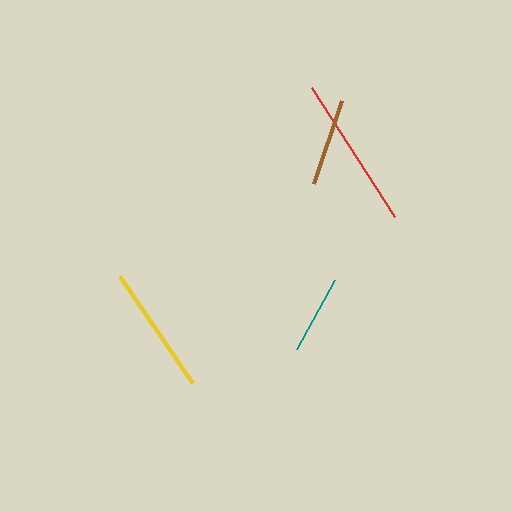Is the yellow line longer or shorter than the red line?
The red line is longer than the yellow line.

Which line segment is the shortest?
The teal line is the shortest at approximately 78 pixels.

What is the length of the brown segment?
The brown segment is approximately 87 pixels long.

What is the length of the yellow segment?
The yellow segment is approximately 131 pixels long.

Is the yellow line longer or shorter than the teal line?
The yellow line is longer than the teal line.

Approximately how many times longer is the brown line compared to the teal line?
The brown line is approximately 1.1 times the length of the teal line.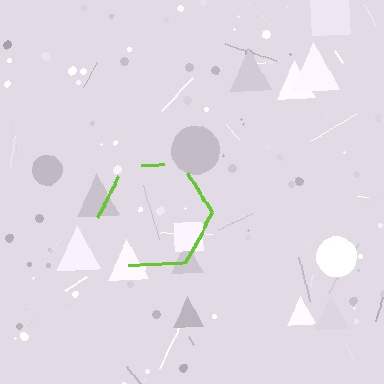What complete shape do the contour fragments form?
The contour fragments form a hexagon.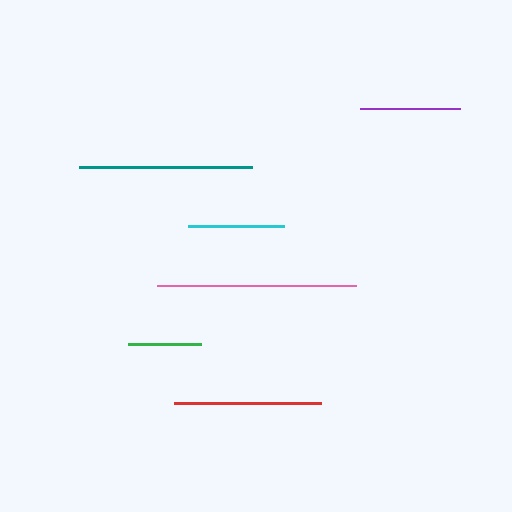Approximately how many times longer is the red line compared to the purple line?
The red line is approximately 1.5 times the length of the purple line.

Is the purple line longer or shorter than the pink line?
The pink line is longer than the purple line.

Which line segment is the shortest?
The green line is the shortest at approximately 73 pixels.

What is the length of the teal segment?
The teal segment is approximately 173 pixels long.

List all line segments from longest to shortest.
From longest to shortest: pink, teal, red, purple, cyan, green.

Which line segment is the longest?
The pink line is the longest at approximately 199 pixels.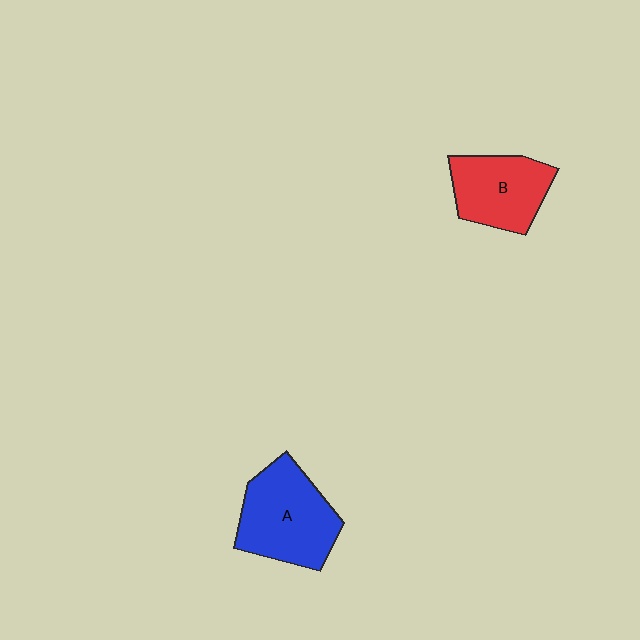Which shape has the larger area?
Shape A (blue).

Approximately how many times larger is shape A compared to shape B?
Approximately 1.3 times.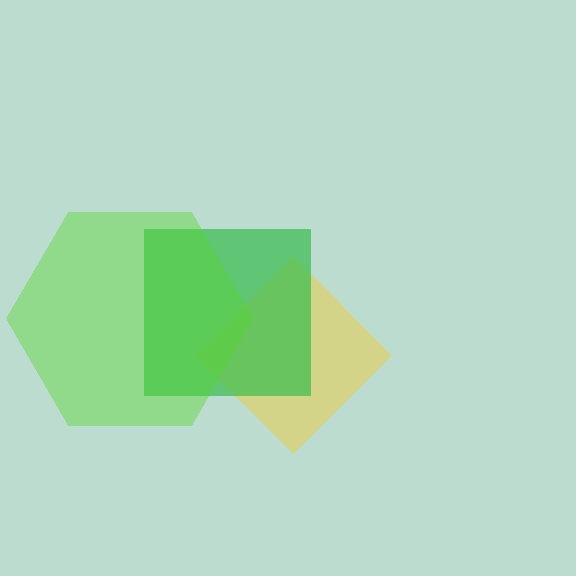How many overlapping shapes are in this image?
There are 3 overlapping shapes in the image.